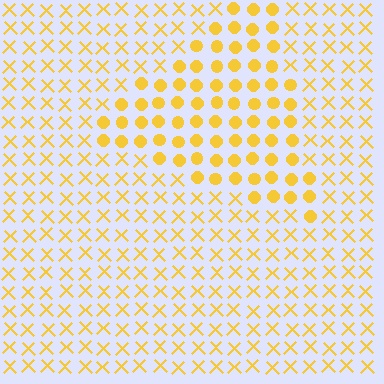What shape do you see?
I see a triangle.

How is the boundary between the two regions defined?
The boundary is defined by a change in element shape: circles inside vs. X marks outside. All elements share the same color and spacing.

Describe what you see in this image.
The image is filled with small yellow elements arranged in a uniform grid. A triangle-shaped region contains circles, while the surrounding area contains X marks. The boundary is defined purely by the change in element shape.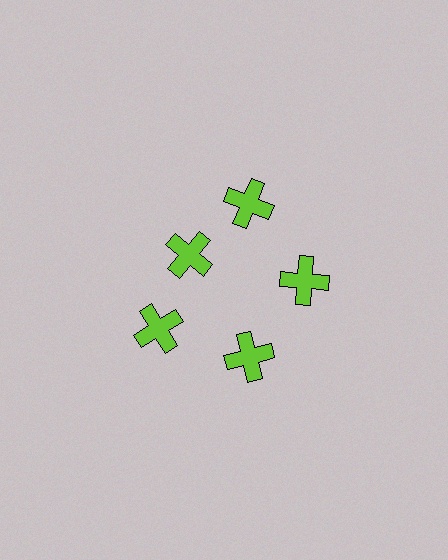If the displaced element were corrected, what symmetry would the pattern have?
It would have 5-fold rotational symmetry — the pattern would map onto itself every 72 degrees.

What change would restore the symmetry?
The symmetry would be restored by moving it outward, back onto the ring so that all 5 crosses sit at equal angles and equal distance from the center.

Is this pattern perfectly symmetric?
No. The 5 lime crosses are arranged in a ring, but one element near the 10 o'clock position is pulled inward toward the center, breaking the 5-fold rotational symmetry.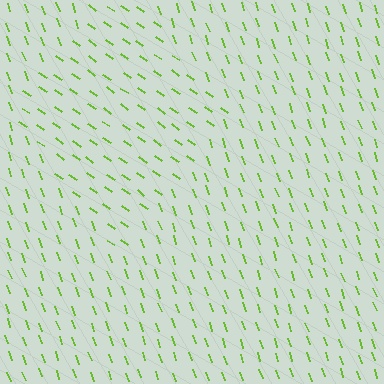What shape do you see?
I see a diamond.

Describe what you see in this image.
The image is filled with small lime line segments. A diamond region in the image has lines oriented differently from the surrounding lines, creating a visible texture boundary.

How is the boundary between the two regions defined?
The boundary is defined purely by a change in line orientation (approximately 36 degrees difference). All lines are the same color and thickness.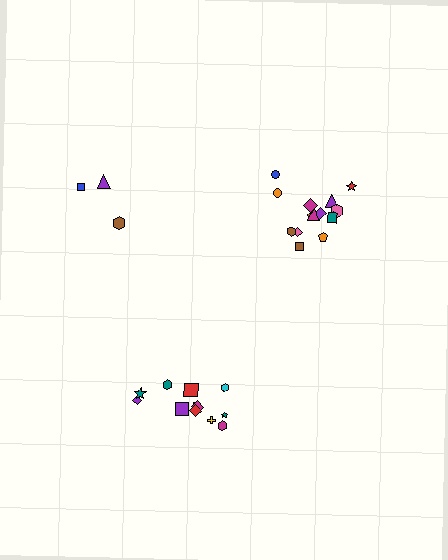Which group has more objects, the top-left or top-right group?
The top-right group.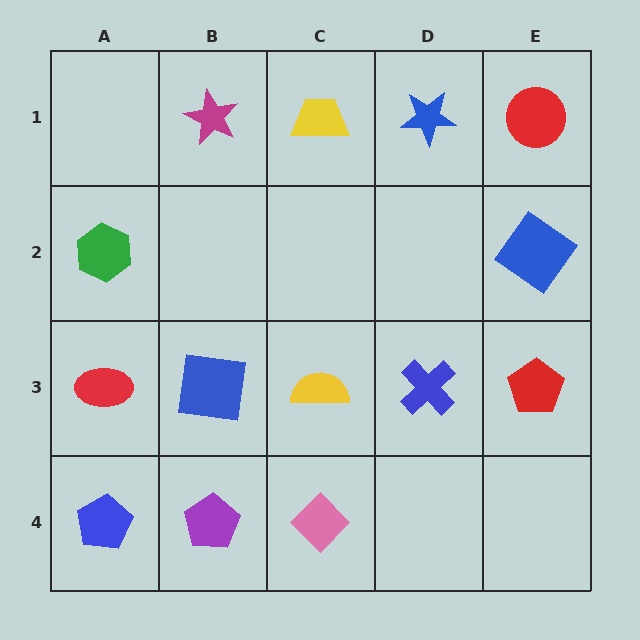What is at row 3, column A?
A red ellipse.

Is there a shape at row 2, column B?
No, that cell is empty.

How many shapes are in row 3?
5 shapes.